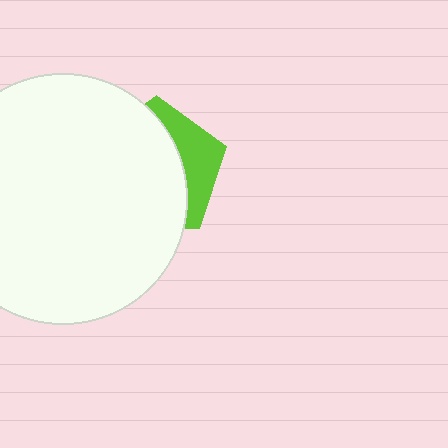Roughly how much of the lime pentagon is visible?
A small part of it is visible (roughly 30%).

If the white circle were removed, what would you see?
You would see the complete lime pentagon.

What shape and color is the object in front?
The object in front is a white circle.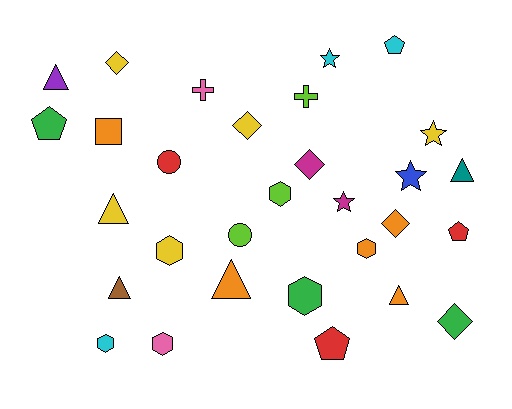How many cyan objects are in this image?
There are 3 cyan objects.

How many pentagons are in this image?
There are 4 pentagons.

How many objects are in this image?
There are 30 objects.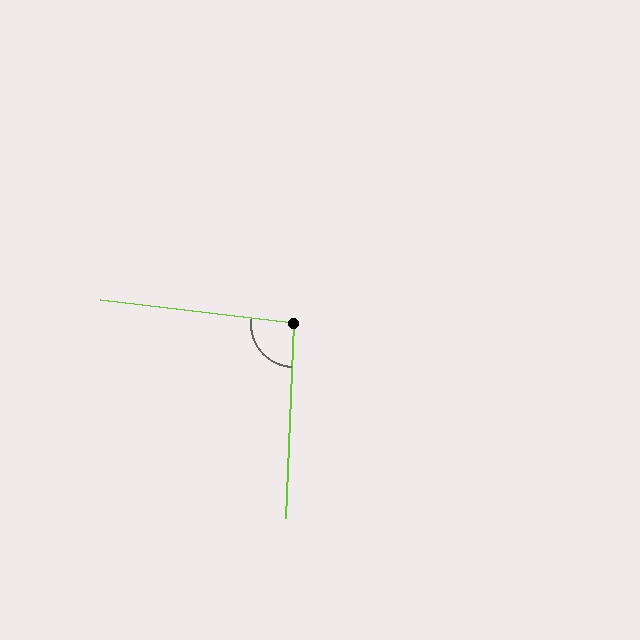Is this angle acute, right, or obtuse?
It is approximately a right angle.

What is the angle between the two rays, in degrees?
Approximately 95 degrees.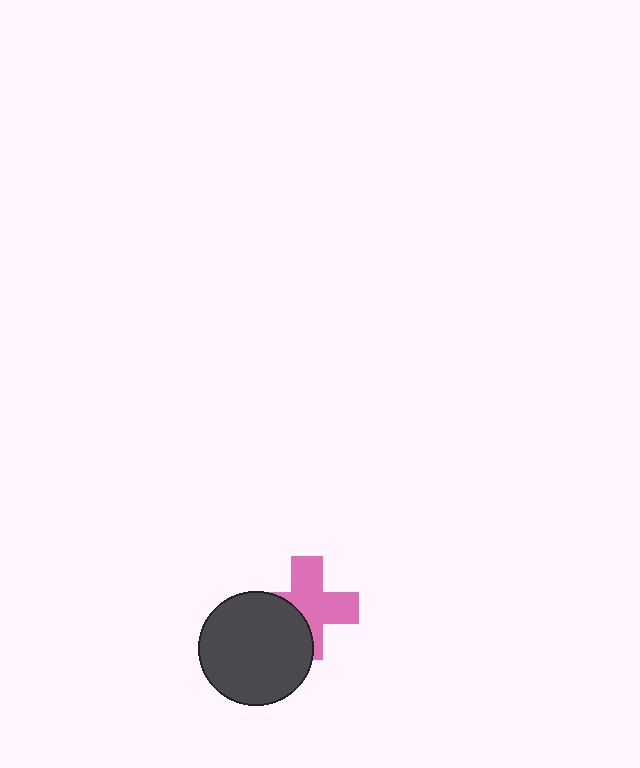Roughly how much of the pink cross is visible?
About half of it is visible (roughly 65%).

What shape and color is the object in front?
The object in front is a dark gray circle.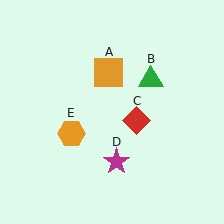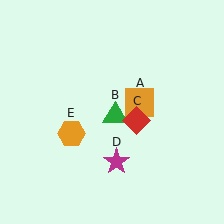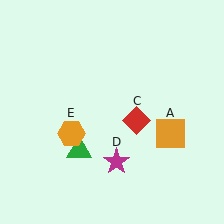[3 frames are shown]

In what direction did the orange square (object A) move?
The orange square (object A) moved down and to the right.